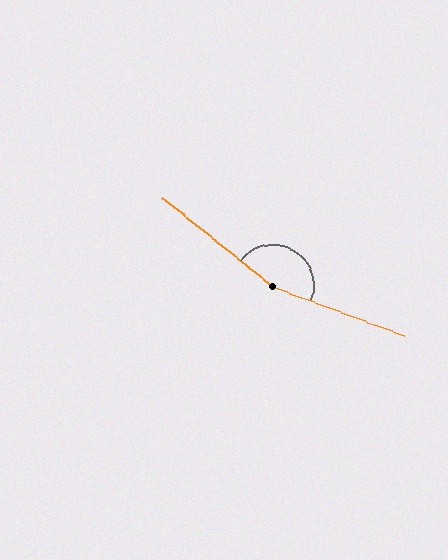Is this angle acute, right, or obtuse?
It is obtuse.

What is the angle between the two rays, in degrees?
Approximately 162 degrees.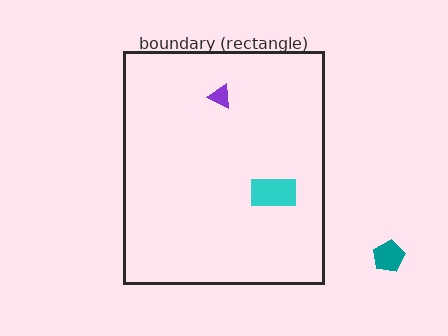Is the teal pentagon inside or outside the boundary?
Outside.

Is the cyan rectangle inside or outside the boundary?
Inside.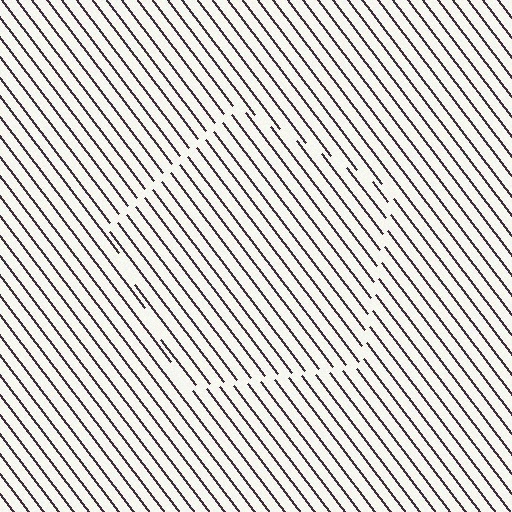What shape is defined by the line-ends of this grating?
An illusory pentagon. The interior of the shape contains the same grating, shifted by half a period — the contour is defined by the phase discontinuity where line-ends from the inner and outer gratings abut.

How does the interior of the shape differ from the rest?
The interior of the shape contains the same grating, shifted by half a period — the contour is defined by the phase discontinuity where line-ends from the inner and outer gratings abut.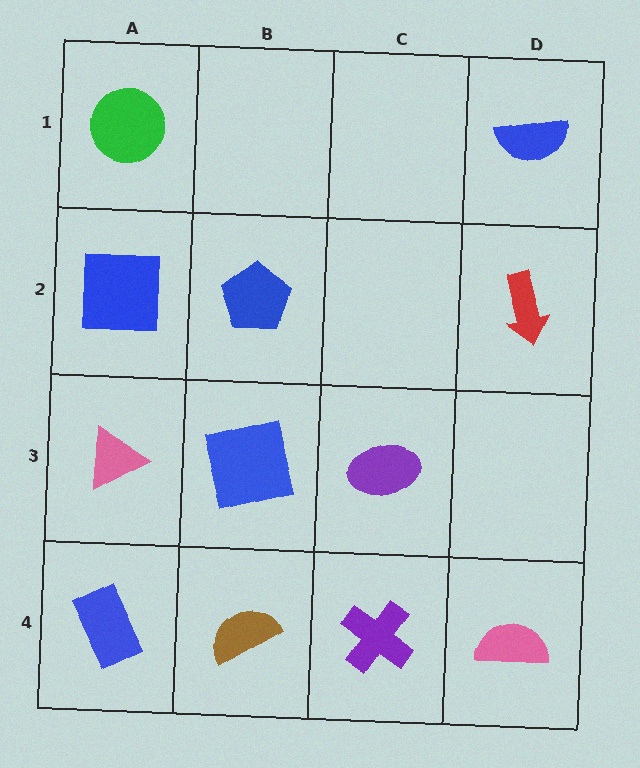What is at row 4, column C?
A purple cross.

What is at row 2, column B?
A blue pentagon.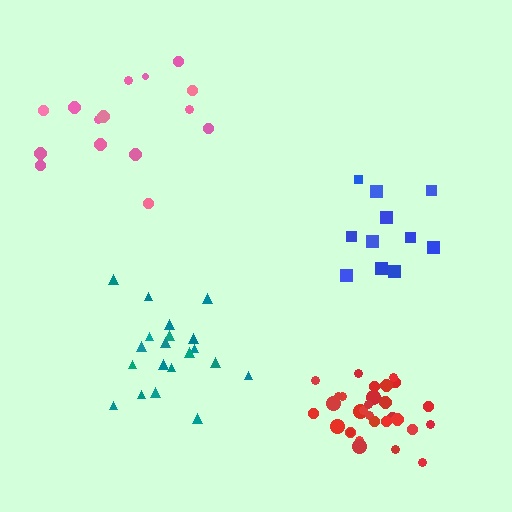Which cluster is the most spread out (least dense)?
Pink.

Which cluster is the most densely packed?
Red.